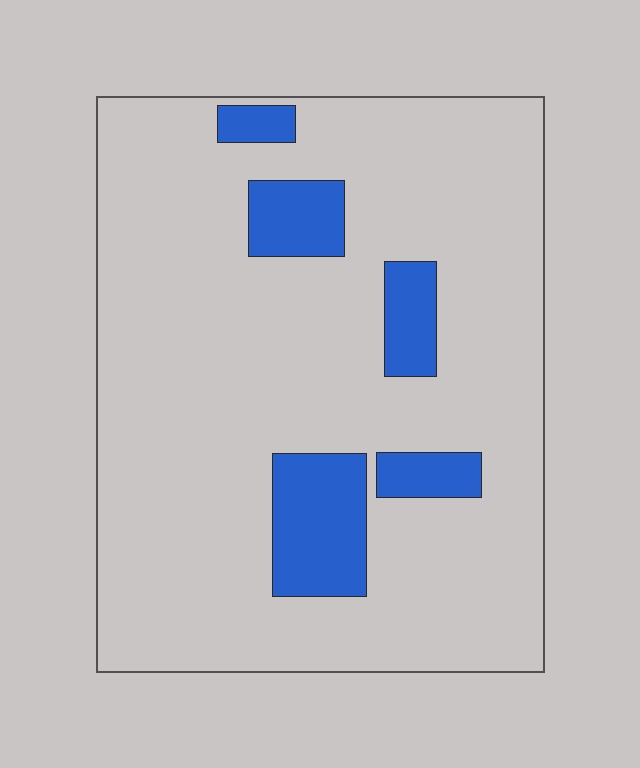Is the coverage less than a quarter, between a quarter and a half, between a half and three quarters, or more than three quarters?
Less than a quarter.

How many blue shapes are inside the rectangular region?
5.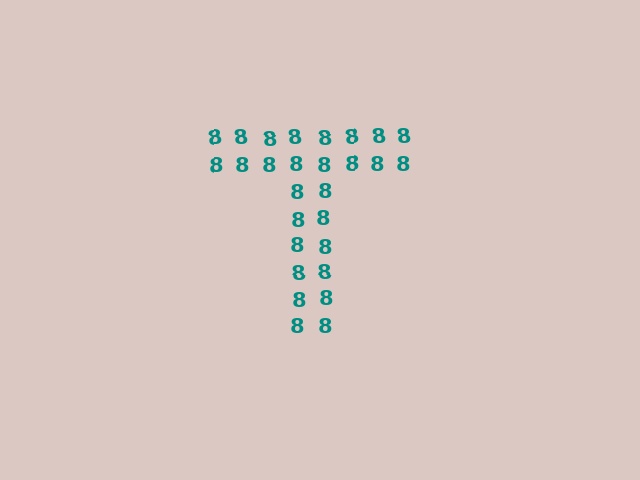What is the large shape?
The large shape is the letter T.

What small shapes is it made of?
It is made of small digit 8's.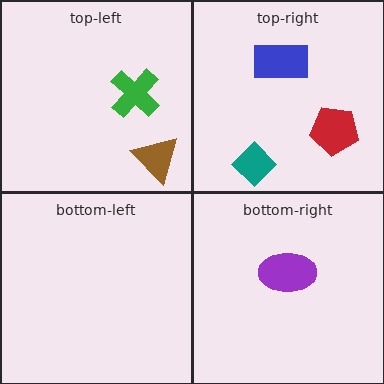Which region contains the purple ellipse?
The bottom-right region.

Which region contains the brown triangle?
The top-left region.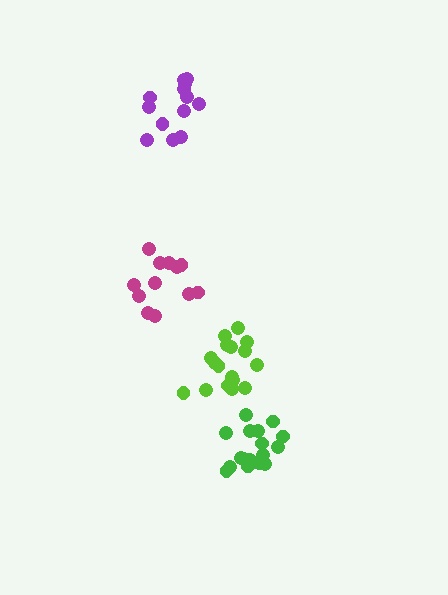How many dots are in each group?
Group 1: 13 dots, Group 2: 17 dots, Group 3: 17 dots, Group 4: 12 dots (59 total).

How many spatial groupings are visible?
There are 4 spatial groupings.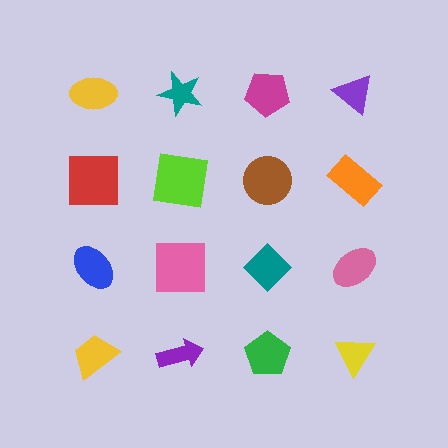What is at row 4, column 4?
A yellow triangle.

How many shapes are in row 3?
4 shapes.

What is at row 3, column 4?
A pink ellipse.